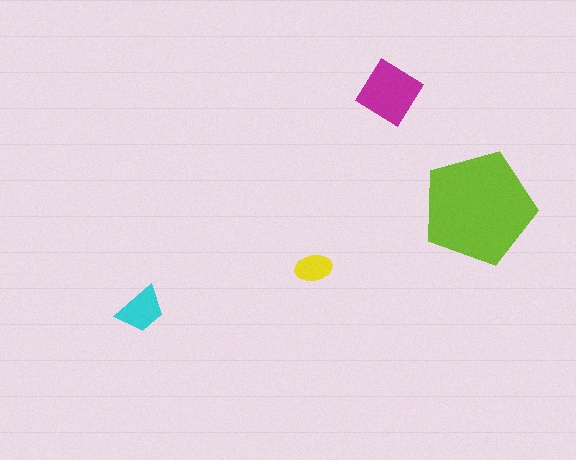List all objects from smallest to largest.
The yellow ellipse, the cyan trapezoid, the magenta diamond, the lime pentagon.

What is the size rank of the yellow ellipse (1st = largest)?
4th.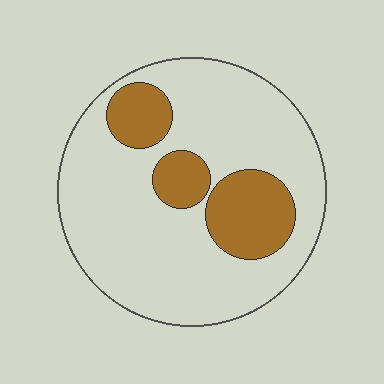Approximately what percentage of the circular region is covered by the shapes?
Approximately 20%.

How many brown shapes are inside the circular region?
3.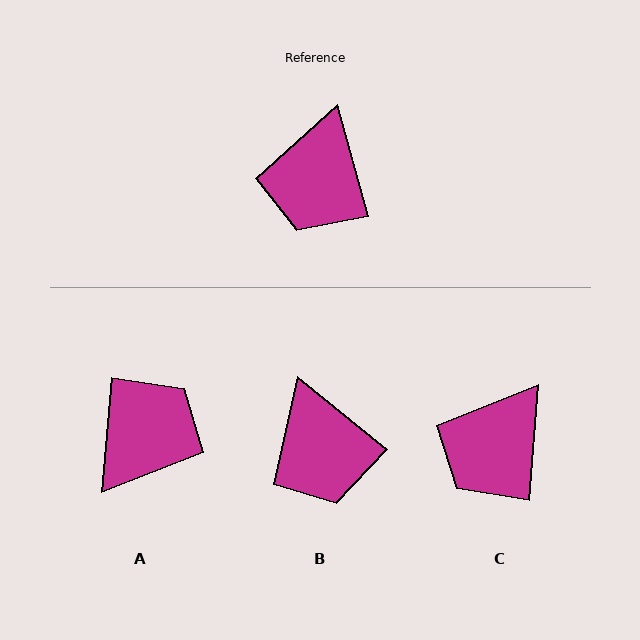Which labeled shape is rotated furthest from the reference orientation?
A, about 160 degrees away.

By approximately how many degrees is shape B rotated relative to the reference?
Approximately 35 degrees counter-clockwise.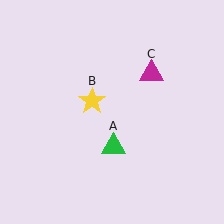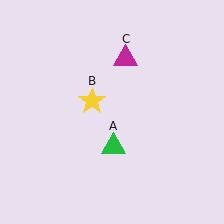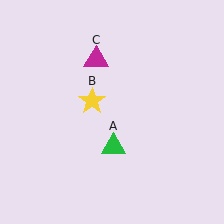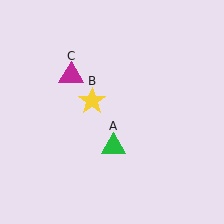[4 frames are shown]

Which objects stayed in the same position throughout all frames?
Green triangle (object A) and yellow star (object B) remained stationary.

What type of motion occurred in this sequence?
The magenta triangle (object C) rotated counterclockwise around the center of the scene.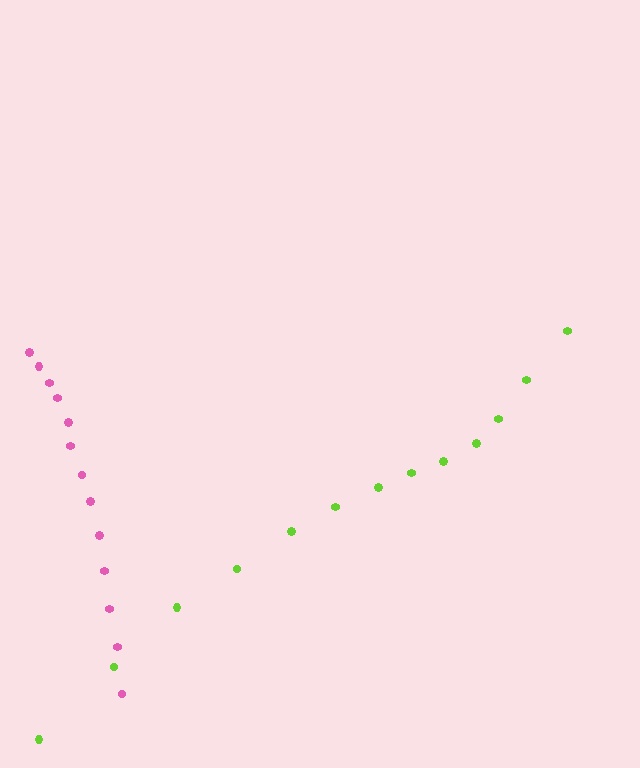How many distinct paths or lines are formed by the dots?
There are 2 distinct paths.